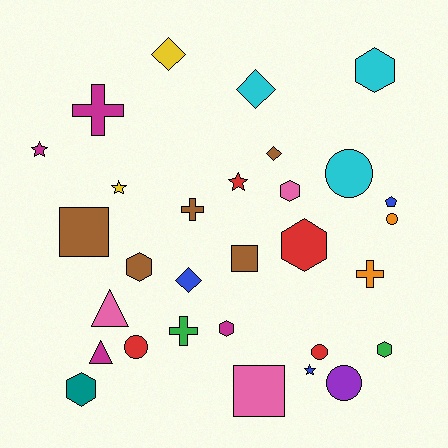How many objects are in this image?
There are 30 objects.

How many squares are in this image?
There are 3 squares.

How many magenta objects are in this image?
There are 4 magenta objects.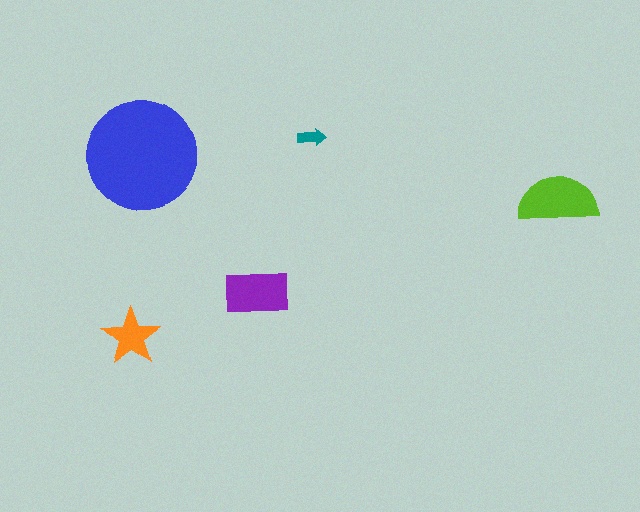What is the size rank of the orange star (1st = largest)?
4th.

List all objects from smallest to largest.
The teal arrow, the orange star, the purple rectangle, the lime semicircle, the blue circle.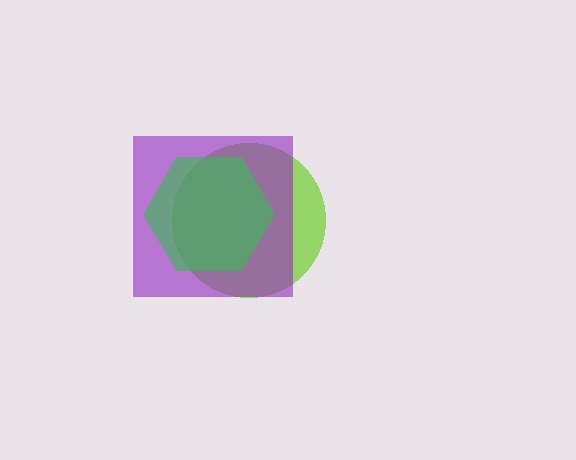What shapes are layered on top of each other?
The layered shapes are: a lime circle, a purple square, a green hexagon.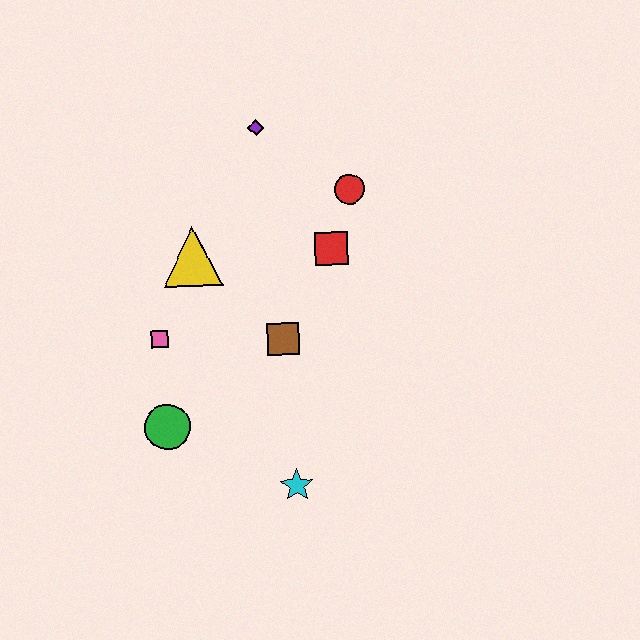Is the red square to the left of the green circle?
No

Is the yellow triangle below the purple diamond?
Yes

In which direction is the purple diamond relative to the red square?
The purple diamond is above the red square.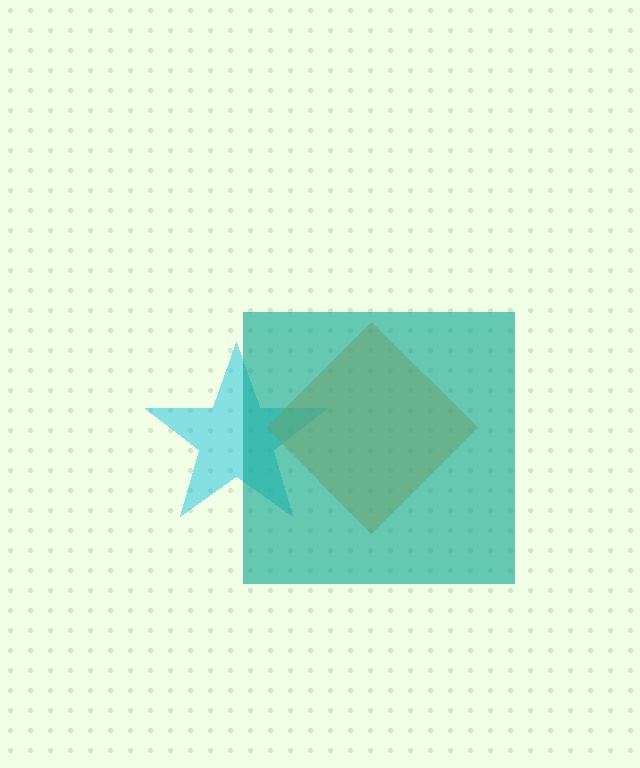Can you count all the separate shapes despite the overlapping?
Yes, there are 3 separate shapes.